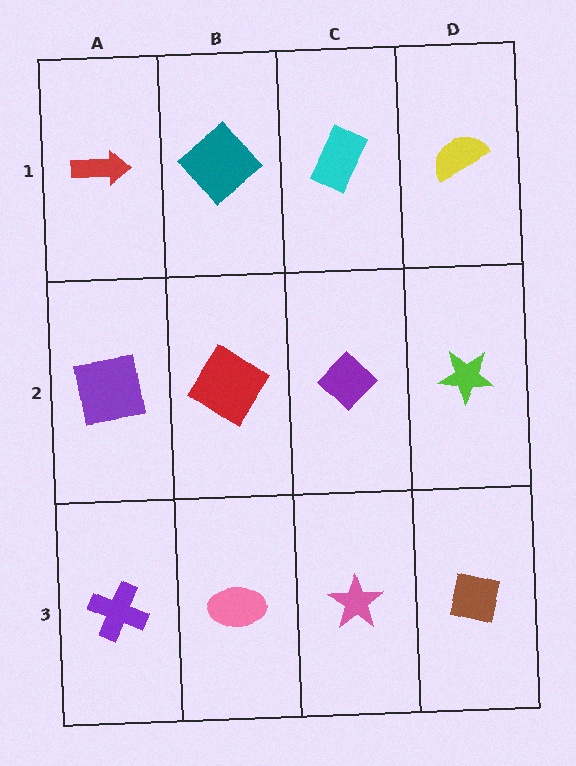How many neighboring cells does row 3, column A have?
2.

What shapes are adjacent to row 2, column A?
A red arrow (row 1, column A), a purple cross (row 3, column A), a red diamond (row 2, column B).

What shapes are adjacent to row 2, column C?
A cyan rectangle (row 1, column C), a pink star (row 3, column C), a red diamond (row 2, column B), a lime star (row 2, column D).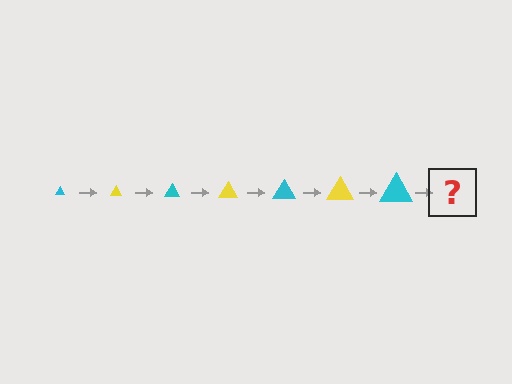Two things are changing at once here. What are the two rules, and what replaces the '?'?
The two rules are that the triangle grows larger each step and the color cycles through cyan and yellow. The '?' should be a yellow triangle, larger than the previous one.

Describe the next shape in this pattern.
It should be a yellow triangle, larger than the previous one.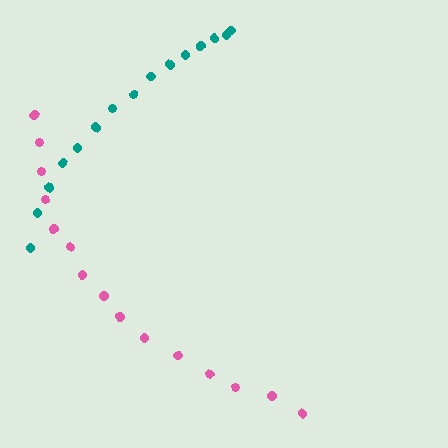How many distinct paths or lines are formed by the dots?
There are 2 distinct paths.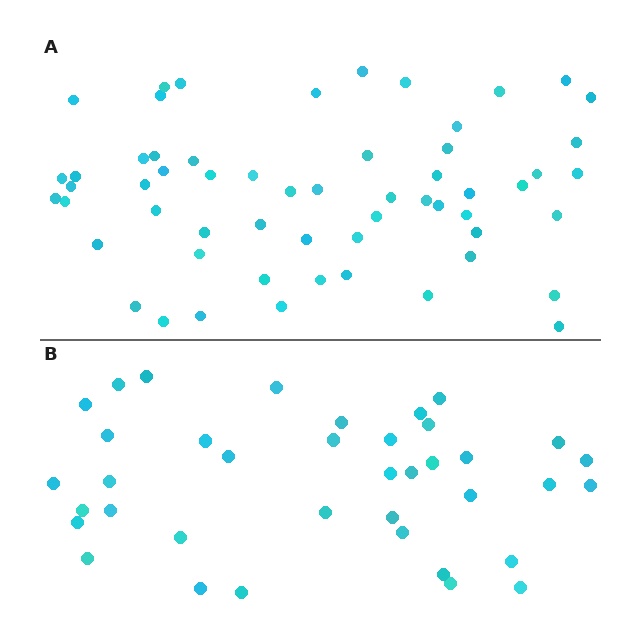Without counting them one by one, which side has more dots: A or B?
Region A (the top region) has more dots.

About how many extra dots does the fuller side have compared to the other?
Region A has approximately 20 more dots than region B.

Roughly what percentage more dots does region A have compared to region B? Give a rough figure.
About 55% more.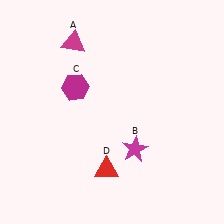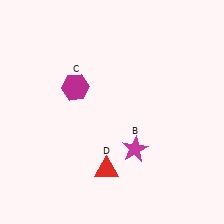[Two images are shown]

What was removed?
The magenta triangle (A) was removed in Image 2.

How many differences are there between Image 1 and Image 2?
There is 1 difference between the two images.